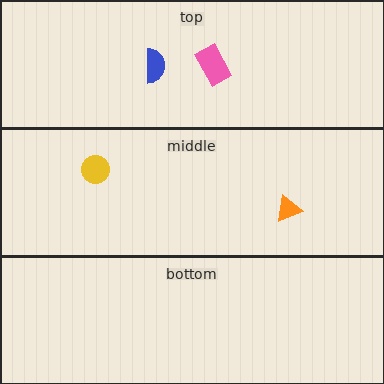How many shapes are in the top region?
2.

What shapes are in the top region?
The pink rectangle, the blue semicircle.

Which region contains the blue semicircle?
The top region.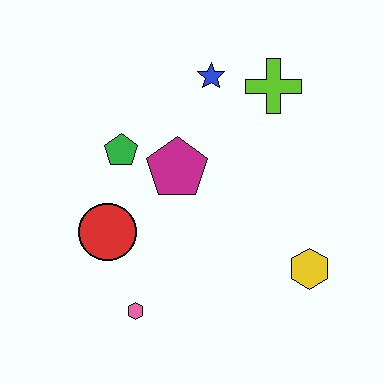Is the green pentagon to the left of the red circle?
No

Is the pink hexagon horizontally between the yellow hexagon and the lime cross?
No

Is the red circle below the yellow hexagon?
No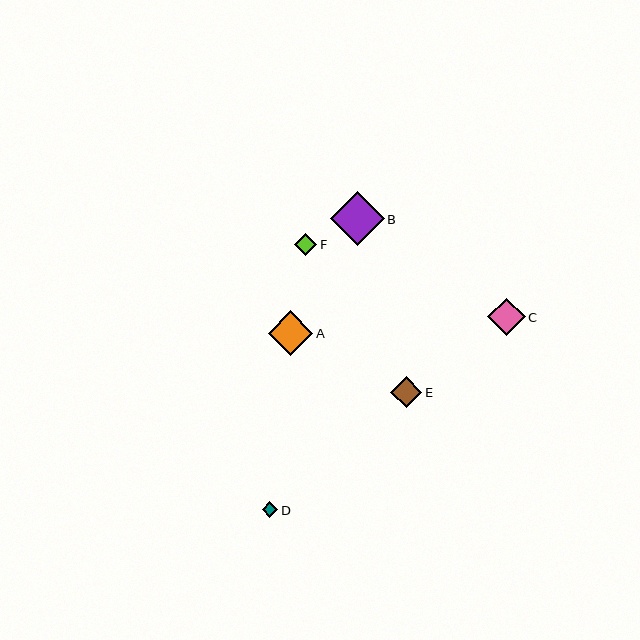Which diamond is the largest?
Diamond B is the largest with a size of approximately 53 pixels.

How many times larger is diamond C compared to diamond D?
Diamond C is approximately 2.4 times the size of diamond D.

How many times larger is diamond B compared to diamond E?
Diamond B is approximately 1.7 times the size of diamond E.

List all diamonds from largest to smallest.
From largest to smallest: B, A, C, E, F, D.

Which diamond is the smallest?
Diamond D is the smallest with a size of approximately 16 pixels.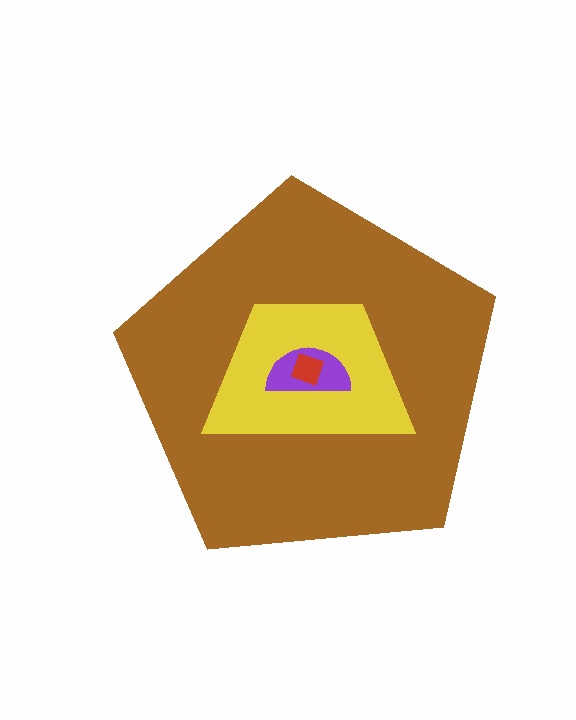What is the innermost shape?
The red square.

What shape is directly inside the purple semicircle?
The red square.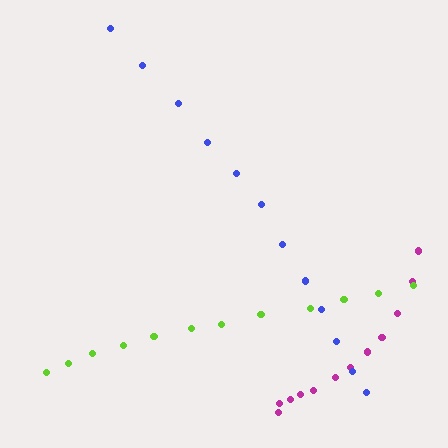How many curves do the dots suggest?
There are 3 distinct paths.